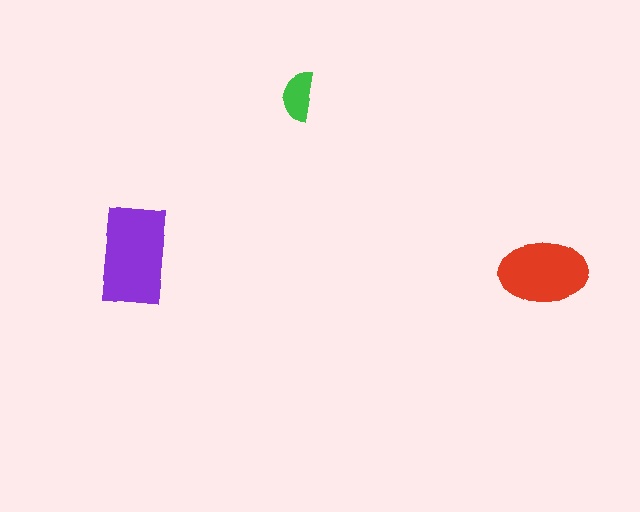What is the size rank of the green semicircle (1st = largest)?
3rd.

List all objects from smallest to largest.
The green semicircle, the red ellipse, the purple rectangle.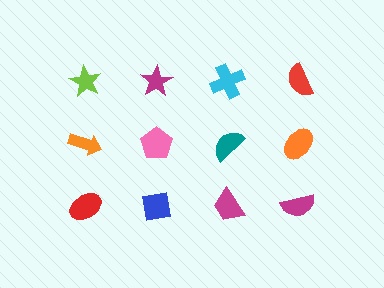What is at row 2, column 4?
An orange ellipse.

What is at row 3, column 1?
A red ellipse.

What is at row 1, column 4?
A red semicircle.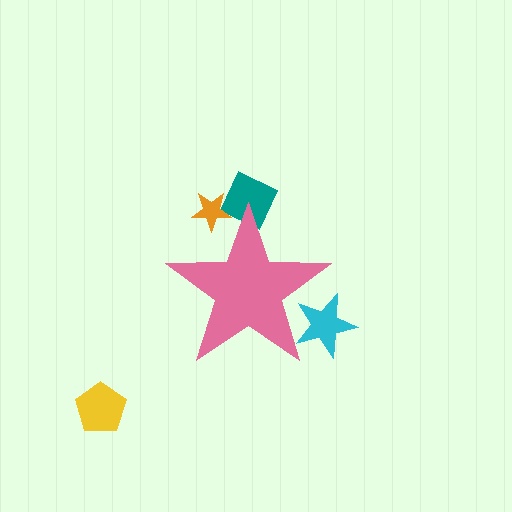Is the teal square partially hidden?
Yes, the teal square is partially hidden behind the pink star.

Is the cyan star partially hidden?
Yes, the cyan star is partially hidden behind the pink star.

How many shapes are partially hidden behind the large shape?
3 shapes are partially hidden.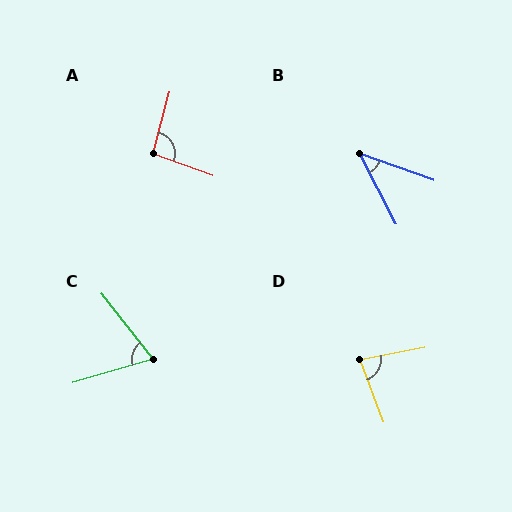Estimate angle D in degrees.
Approximately 80 degrees.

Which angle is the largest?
A, at approximately 94 degrees.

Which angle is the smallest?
B, at approximately 43 degrees.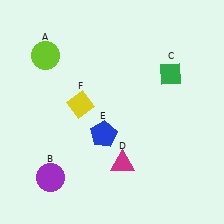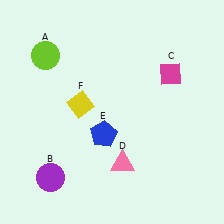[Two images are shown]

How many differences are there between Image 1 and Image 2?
There are 2 differences between the two images.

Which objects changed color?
C changed from green to magenta. D changed from magenta to pink.